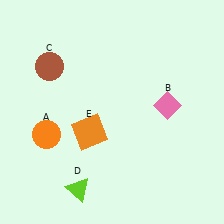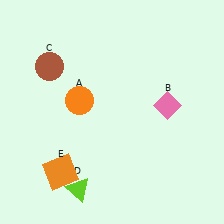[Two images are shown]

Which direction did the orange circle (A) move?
The orange circle (A) moved up.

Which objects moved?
The objects that moved are: the orange circle (A), the orange square (E).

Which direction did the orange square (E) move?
The orange square (E) moved down.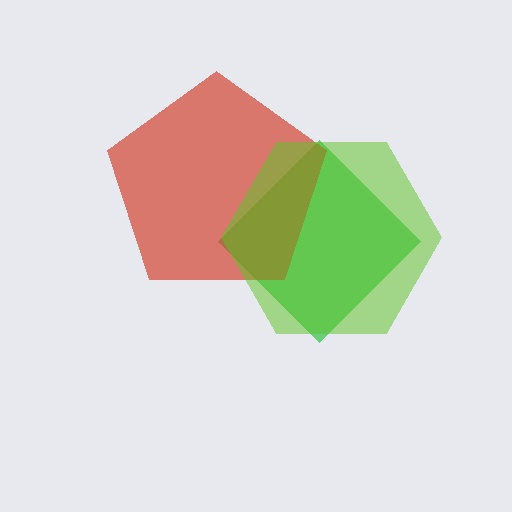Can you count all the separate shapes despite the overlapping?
Yes, there are 3 separate shapes.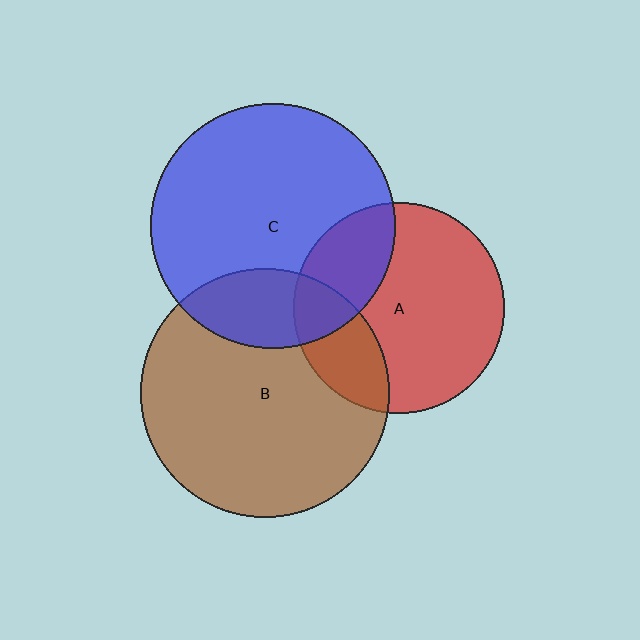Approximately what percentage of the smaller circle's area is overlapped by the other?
Approximately 20%.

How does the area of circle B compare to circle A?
Approximately 1.4 times.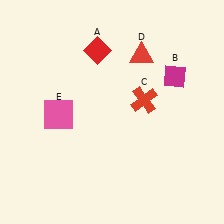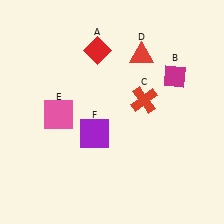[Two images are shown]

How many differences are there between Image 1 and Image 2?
There is 1 difference between the two images.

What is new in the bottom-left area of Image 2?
A purple square (F) was added in the bottom-left area of Image 2.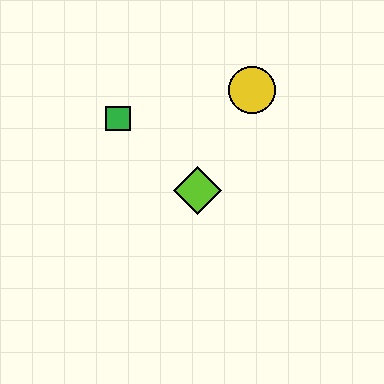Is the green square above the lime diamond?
Yes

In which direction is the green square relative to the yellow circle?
The green square is to the left of the yellow circle.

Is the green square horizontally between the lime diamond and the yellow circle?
No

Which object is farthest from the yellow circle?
The green square is farthest from the yellow circle.